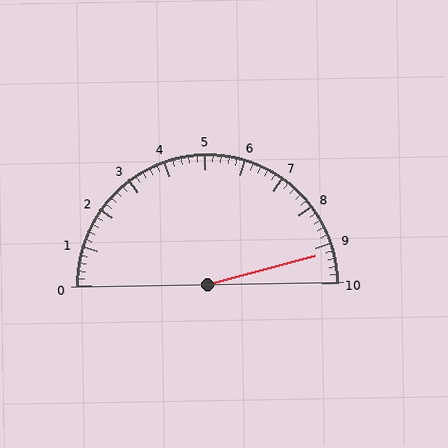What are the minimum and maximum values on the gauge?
The gauge ranges from 0 to 10.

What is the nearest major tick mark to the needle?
The nearest major tick mark is 9.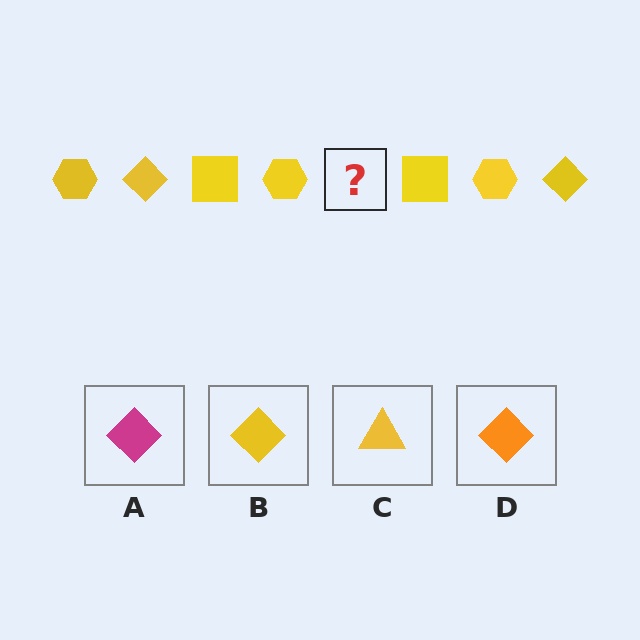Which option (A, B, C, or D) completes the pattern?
B.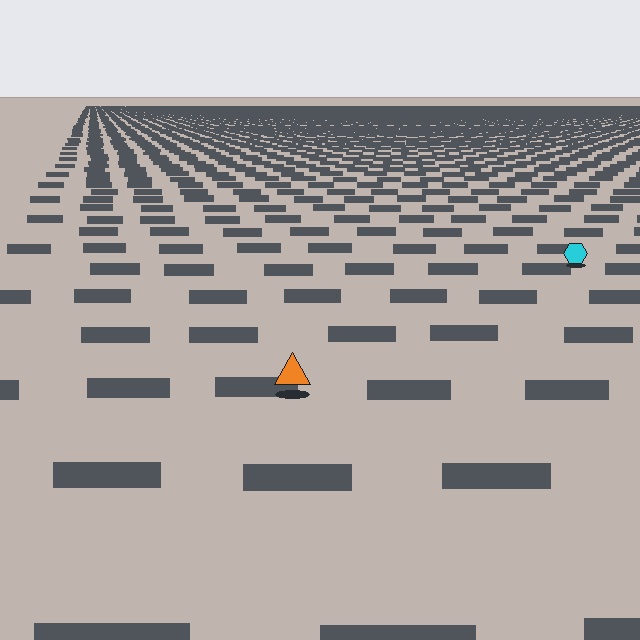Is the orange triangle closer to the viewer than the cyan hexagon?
Yes. The orange triangle is closer — you can tell from the texture gradient: the ground texture is coarser near it.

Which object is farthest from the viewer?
The cyan hexagon is farthest from the viewer. It appears smaller and the ground texture around it is denser.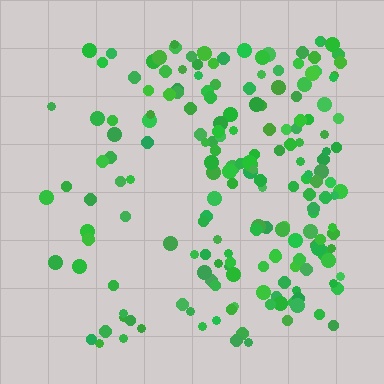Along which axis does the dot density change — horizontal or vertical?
Horizontal.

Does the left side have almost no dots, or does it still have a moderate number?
Still a moderate number, just noticeably fewer than the right.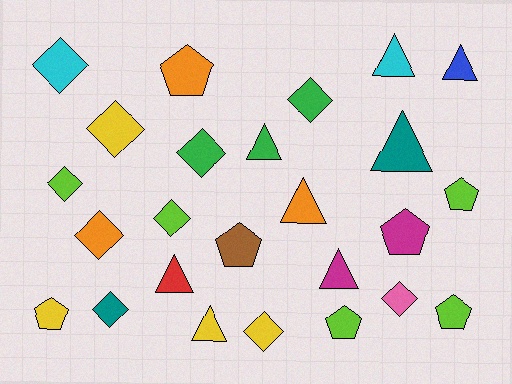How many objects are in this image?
There are 25 objects.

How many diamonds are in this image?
There are 10 diamonds.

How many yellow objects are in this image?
There are 4 yellow objects.